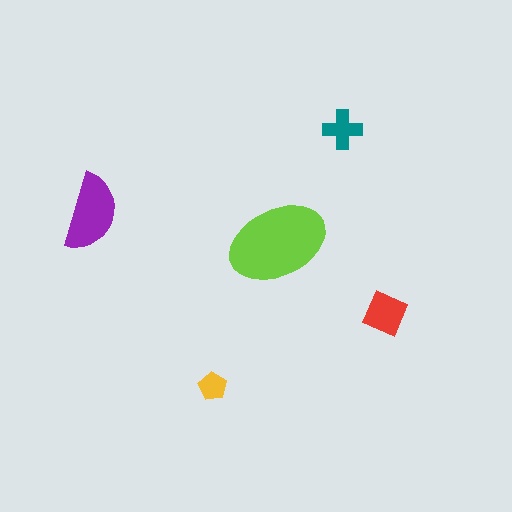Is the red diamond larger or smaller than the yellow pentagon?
Larger.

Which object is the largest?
The lime ellipse.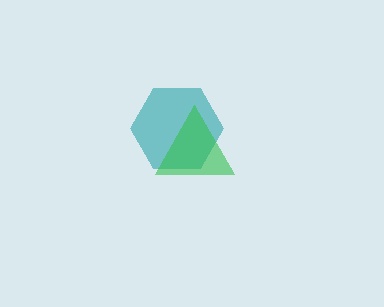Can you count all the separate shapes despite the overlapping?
Yes, there are 2 separate shapes.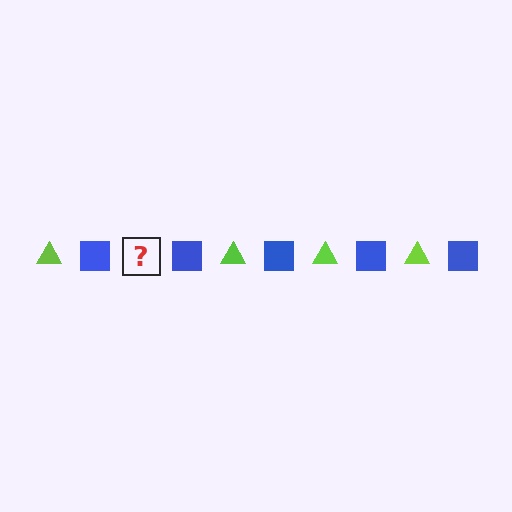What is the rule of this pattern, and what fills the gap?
The rule is that the pattern alternates between lime triangle and blue square. The gap should be filled with a lime triangle.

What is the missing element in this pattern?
The missing element is a lime triangle.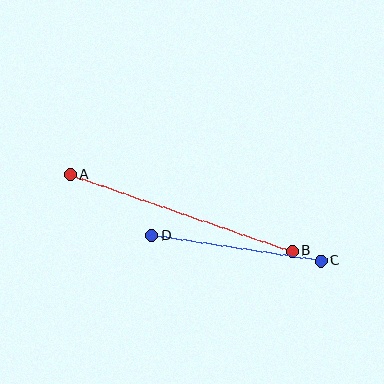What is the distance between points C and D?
The distance is approximately 171 pixels.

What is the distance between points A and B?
The distance is approximately 235 pixels.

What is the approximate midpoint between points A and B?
The midpoint is at approximately (181, 213) pixels.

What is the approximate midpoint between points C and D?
The midpoint is at approximately (236, 248) pixels.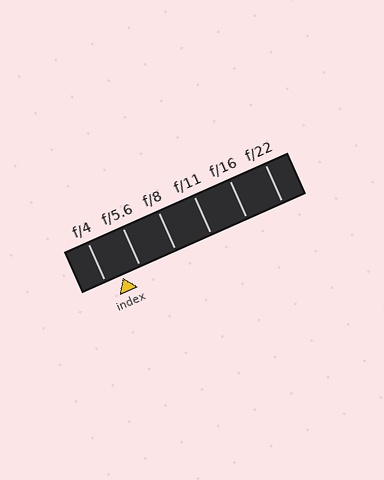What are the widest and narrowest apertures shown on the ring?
The widest aperture shown is f/4 and the narrowest is f/22.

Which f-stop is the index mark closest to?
The index mark is closest to f/4.